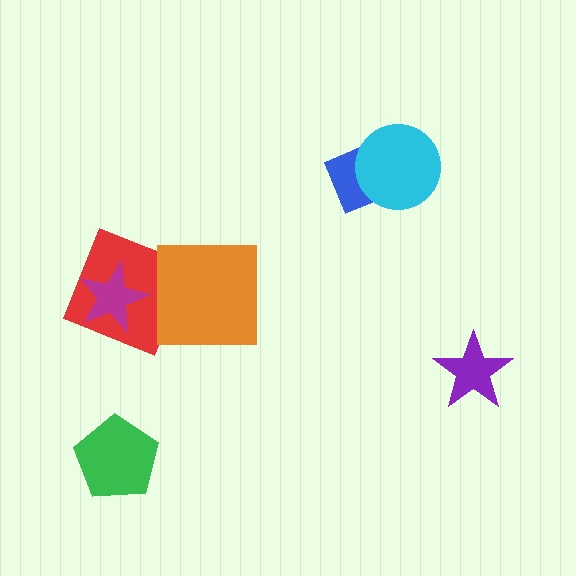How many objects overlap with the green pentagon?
0 objects overlap with the green pentagon.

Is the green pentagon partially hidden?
No, no other shape covers it.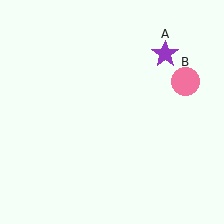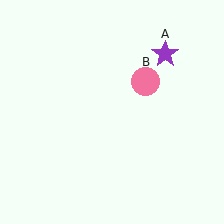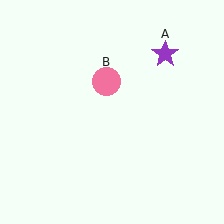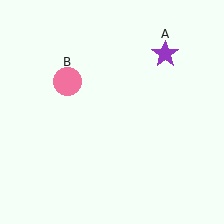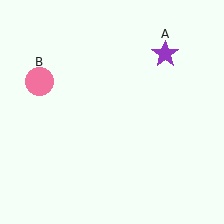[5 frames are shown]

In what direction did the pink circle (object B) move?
The pink circle (object B) moved left.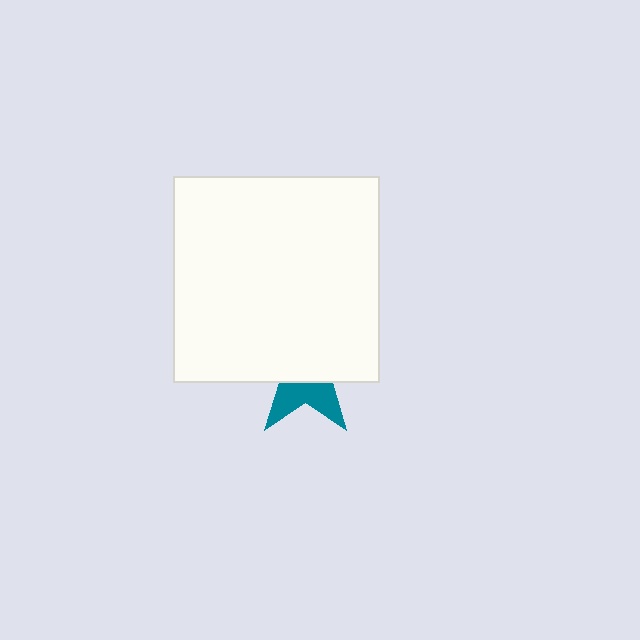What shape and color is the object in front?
The object in front is a white square.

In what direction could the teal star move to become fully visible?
The teal star could move down. That would shift it out from behind the white square entirely.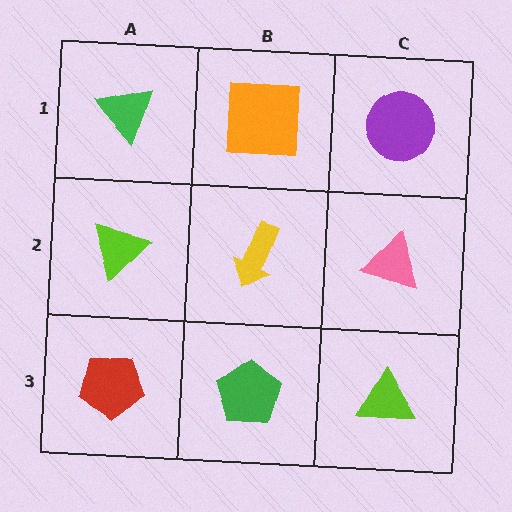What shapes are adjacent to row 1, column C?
A pink triangle (row 2, column C), an orange square (row 1, column B).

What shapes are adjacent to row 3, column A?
A lime triangle (row 2, column A), a green pentagon (row 3, column B).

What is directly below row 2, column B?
A green pentagon.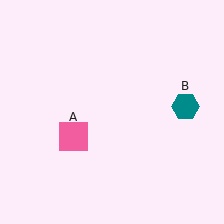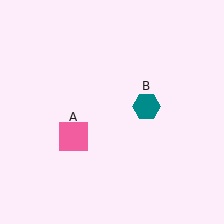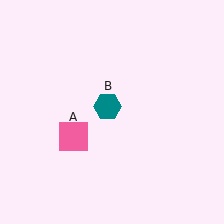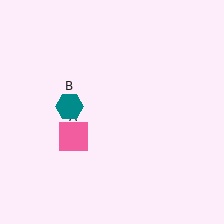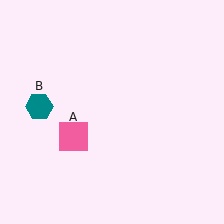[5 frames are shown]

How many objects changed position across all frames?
1 object changed position: teal hexagon (object B).